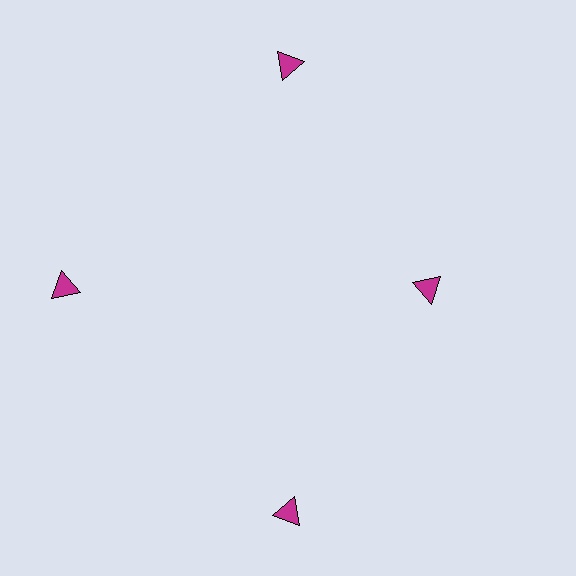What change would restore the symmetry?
The symmetry would be restored by moving it outward, back onto the ring so that all 4 triangles sit at equal angles and equal distance from the center.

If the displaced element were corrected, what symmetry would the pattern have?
It would have 4-fold rotational symmetry — the pattern would map onto itself every 90 degrees.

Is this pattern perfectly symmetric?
No. The 4 magenta triangles are arranged in a ring, but one element near the 3 o'clock position is pulled inward toward the center, breaking the 4-fold rotational symmetry.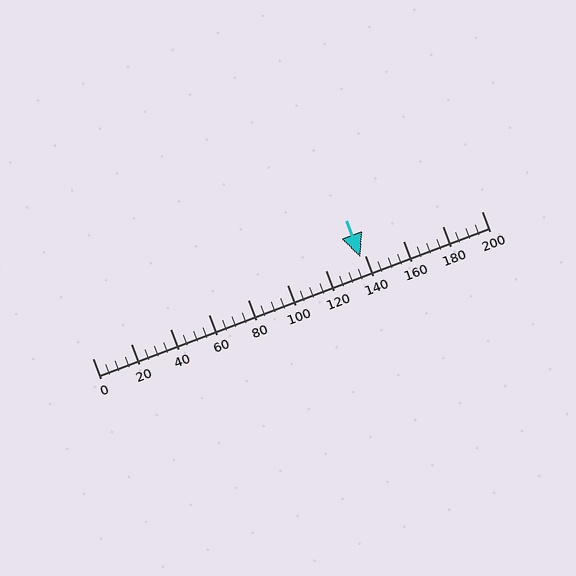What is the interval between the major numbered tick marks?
The major tick marks are spaced 20 units apart.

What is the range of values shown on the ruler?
The ruler shows values from 0 to 200.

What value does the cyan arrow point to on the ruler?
The cyan arrow points to approximately 138.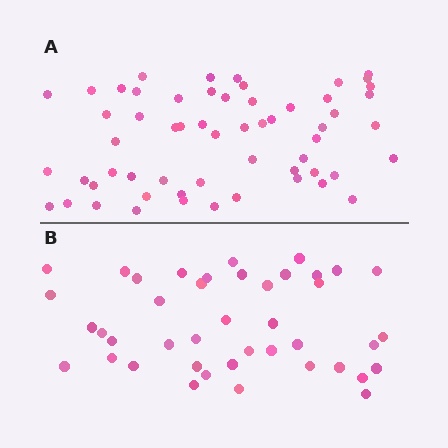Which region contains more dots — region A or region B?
Region A (the top region) has more dots.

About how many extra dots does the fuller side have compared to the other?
Region A has approximately 15 more dots than region B.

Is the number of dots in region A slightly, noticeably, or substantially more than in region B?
Region A has noticeably more, but not dramatically so. The ratio is roughly 1.4 to 1.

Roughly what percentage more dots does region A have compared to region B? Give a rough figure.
About 40% more.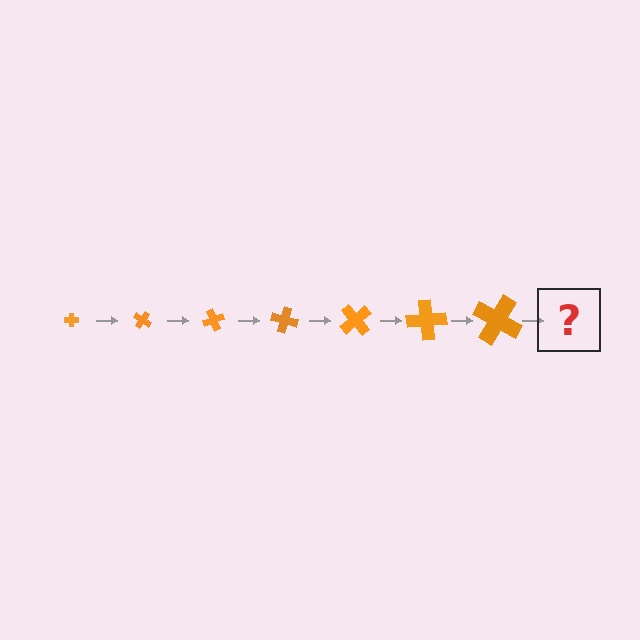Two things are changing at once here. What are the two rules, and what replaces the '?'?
The two rules are that the cross grows larger each step and it rotates 35 degrees each step. The '?' should be a cross, larger than the previous one and rotated 245 degrees from the start.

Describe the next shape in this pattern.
It should be a cross, larger than the previous one and rotated 245 degrees from the start.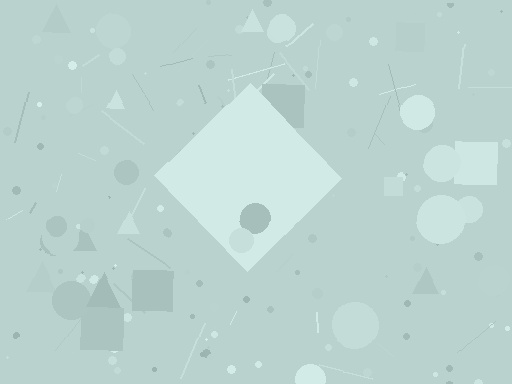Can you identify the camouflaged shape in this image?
The camouflaged shape is a diamond.